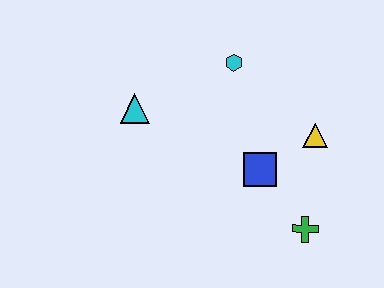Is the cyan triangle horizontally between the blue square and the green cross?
No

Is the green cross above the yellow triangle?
No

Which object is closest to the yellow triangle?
The blue square is closest to the yellow triangle.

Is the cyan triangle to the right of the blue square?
No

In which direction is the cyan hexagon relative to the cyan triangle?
The cyan hexagon is to the right of the cyan triangle.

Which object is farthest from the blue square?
The cyan triangle is farthest from the blue square.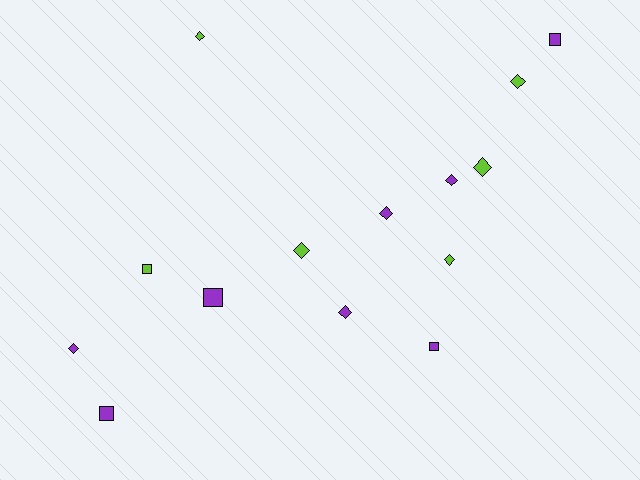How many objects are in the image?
There are 14 objects.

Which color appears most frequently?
Purple, with 8 objects.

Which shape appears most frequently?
Diamond, with 9 objects.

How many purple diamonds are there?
There are 4 purple diamonds.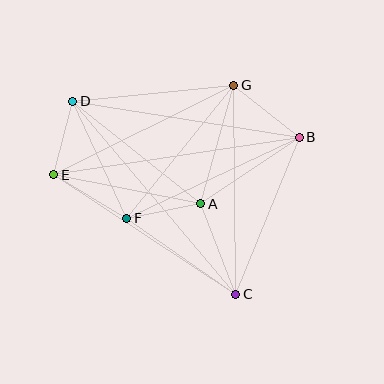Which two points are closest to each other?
Points A and F are closest to each other.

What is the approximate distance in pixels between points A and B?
The distance between A and B is approximately 119 pixels.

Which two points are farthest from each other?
Points C and D are farthest from each other.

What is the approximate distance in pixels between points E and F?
The distance between E and F is approximately 85 pixels.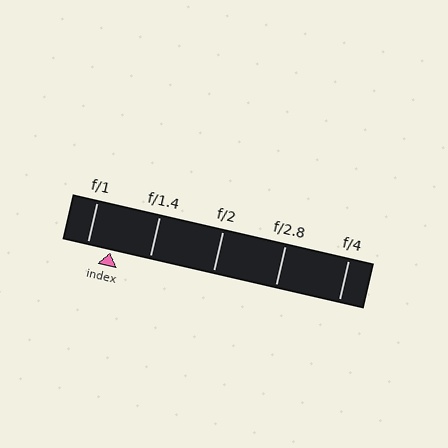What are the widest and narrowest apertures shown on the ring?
The widest aperture shown is f/1 and the narrowest is f/4.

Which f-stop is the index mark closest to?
The index mark is closest to f/1.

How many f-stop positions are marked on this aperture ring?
There are 5 f-stop positions marked.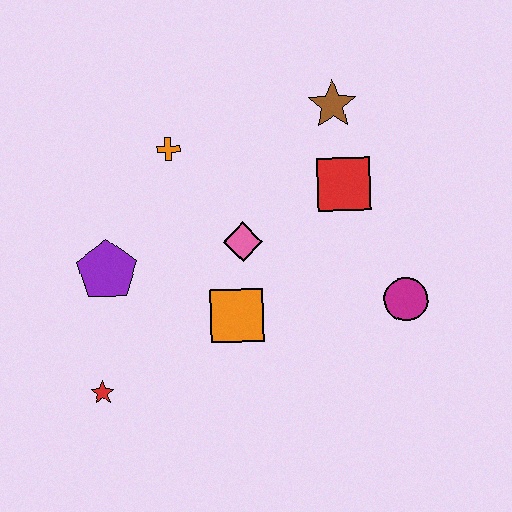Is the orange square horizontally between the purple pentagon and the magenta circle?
Yes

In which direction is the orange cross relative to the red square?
The orange cross is to the left of the red square.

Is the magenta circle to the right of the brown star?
Yes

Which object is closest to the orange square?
The pink diamond is closest to the orange square.